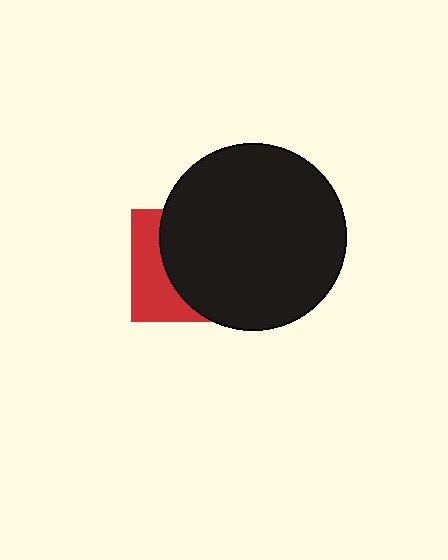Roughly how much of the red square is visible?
A small part of it is visible (roughly 35%).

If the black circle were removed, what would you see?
You would see the complete red square.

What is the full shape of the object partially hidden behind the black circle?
The partially hidden object is a red square.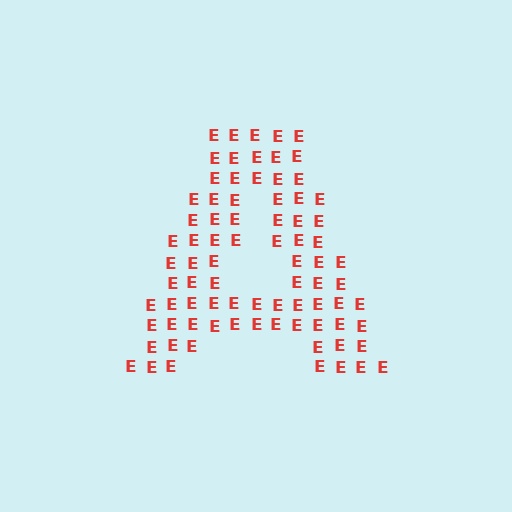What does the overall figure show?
The overall figure shows the letter A.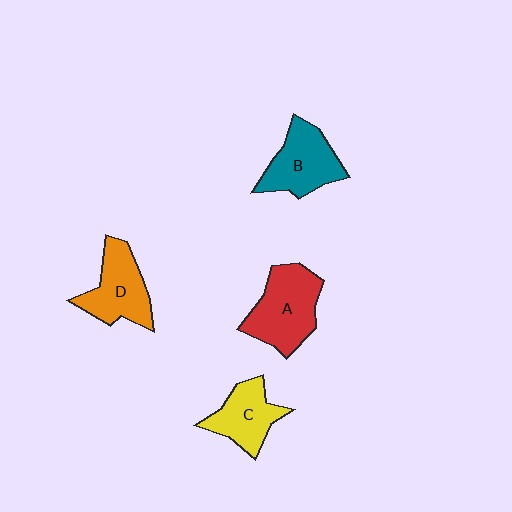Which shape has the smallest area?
Shape C (yellow).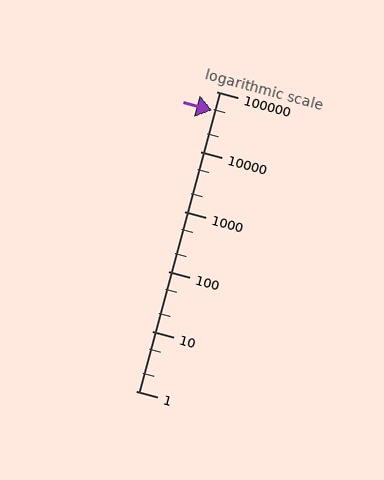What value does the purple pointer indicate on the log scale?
The pointer indicates approximately 49000.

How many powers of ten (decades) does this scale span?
The scale spans 5 decades, from 1 to 100000.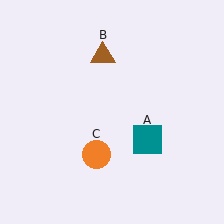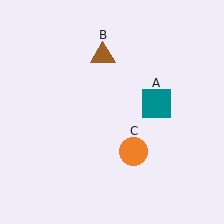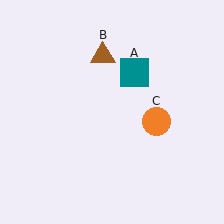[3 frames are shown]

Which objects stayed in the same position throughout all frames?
Brown triangle (object B) remained stationary.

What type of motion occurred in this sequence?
The teal square (object A), orange circle (object C) rotated counterclockwise around the center of the scene.